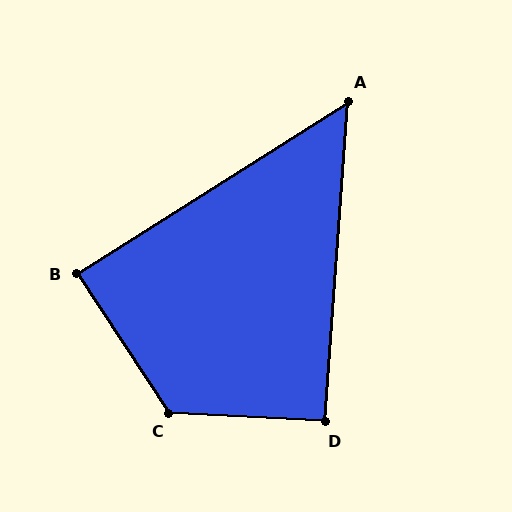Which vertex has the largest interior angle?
C, at approximately 126 degrees.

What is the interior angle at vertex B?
Approximately 89 degrees (approximately right).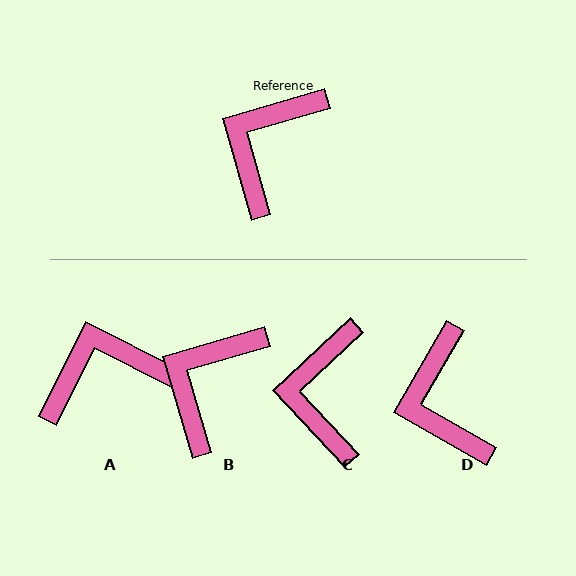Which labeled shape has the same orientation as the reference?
B.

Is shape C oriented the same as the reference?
No, it is off by about 27 degrees.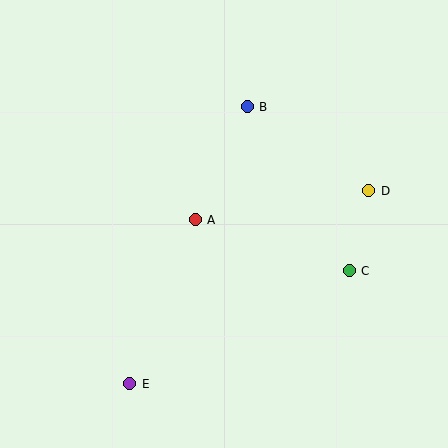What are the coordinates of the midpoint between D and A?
The midpoint between D and A is at (282, 205).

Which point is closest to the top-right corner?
Point D is closest to the top-right corner.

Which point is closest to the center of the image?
Point A at (195, 220) is closest to the center.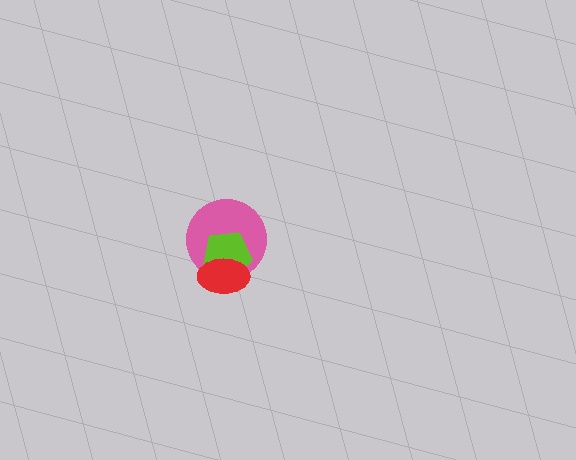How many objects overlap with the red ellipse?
2 objects overlap with the red ellipse.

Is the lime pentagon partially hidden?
Yes, it is partially covered by another shape.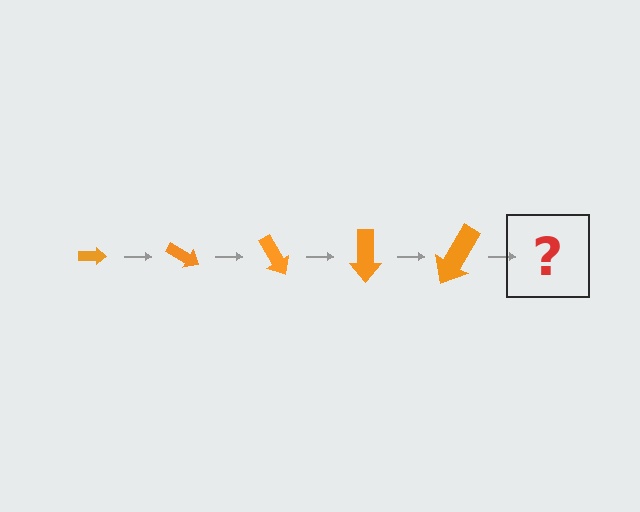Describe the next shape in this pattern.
It should be an arrow, larger than the previous one and rotated 150 degrees from the start.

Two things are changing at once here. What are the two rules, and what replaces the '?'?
The two rules are that the arrow grows larger each step and it rotates 30 degrees each step. The '?' should be an arrow, larger than the previous one and rotated 150 degrees from the start.